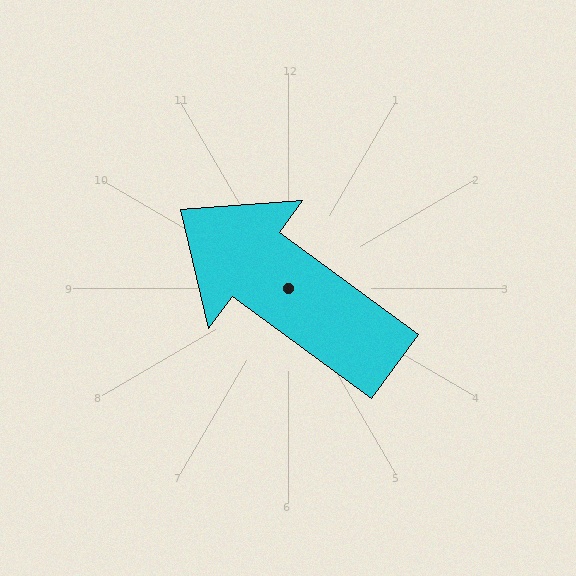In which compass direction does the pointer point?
Northwest.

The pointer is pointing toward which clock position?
Roughly 10 o'clock.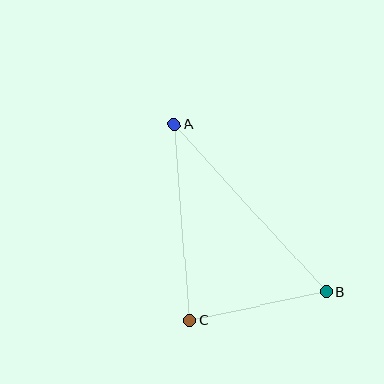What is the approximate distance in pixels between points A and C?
The distance between A and C is approximately 196 pixels.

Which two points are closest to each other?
Points B and C are closest to each other.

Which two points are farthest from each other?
Points A and B are farthest from each other.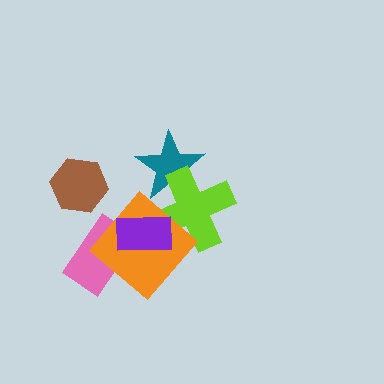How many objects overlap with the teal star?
1 object overlaps with the teal star.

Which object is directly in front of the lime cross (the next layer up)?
The orange diamond is directly in front of the lime cross.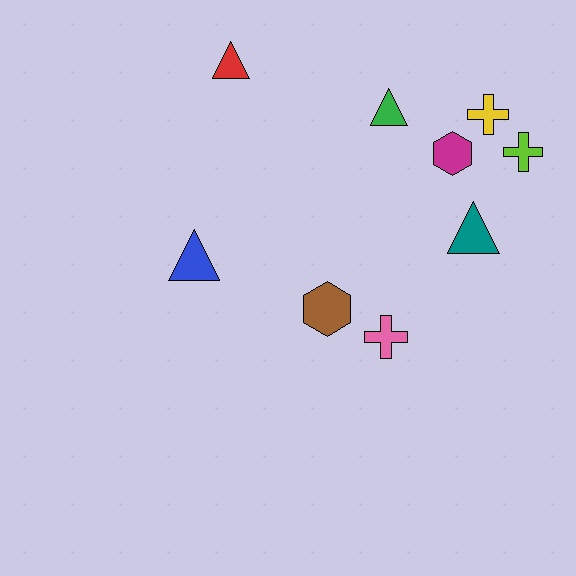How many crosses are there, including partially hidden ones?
There are 3 crosses.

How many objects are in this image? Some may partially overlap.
There are 9 objects.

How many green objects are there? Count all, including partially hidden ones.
There is 1 green object.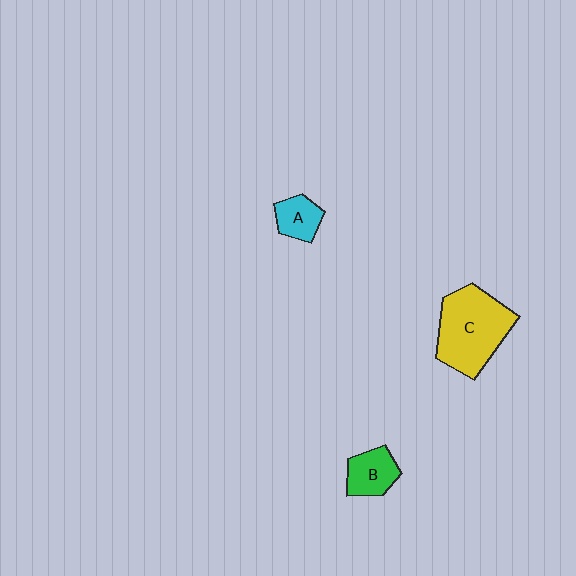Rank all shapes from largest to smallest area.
From largest to smallest: C (yellow), B (green), A (cyan).